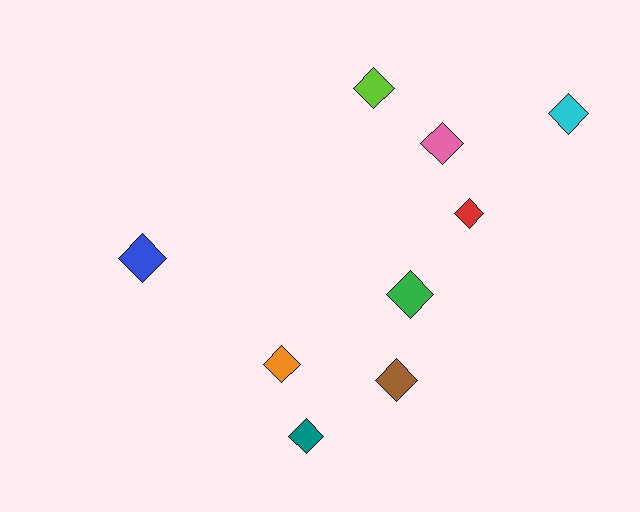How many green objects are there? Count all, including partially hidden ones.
There is 1 green object.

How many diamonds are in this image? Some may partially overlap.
There are 9 diamonds.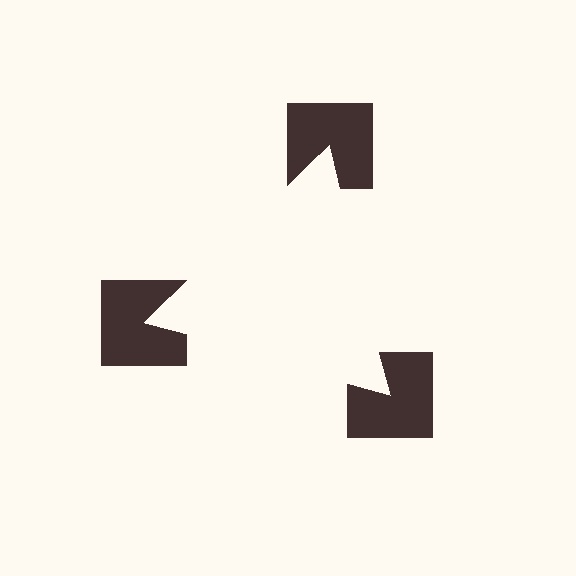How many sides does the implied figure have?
3 sides.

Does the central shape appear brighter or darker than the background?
It typically appears slightly brighter than the background, even though no actual brightness change is drawn.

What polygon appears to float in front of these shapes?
An illusory triangle — its edges are inferred from the aligned wedge cuts in the notched squares, not physically drawn.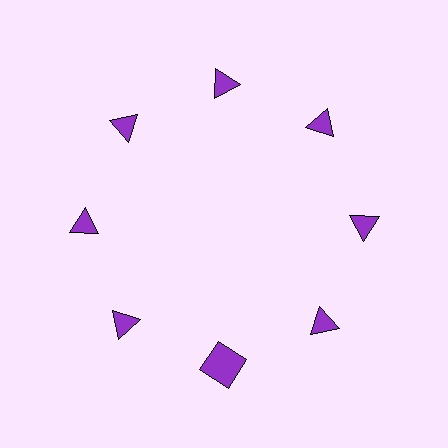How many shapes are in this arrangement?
There are 8 shapes arranged in a ring pattern.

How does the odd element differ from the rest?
It has a different shape: square instead of triangle.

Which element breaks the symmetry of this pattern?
The purple square at roughly the 6 o'clock position breaks the symmetry. All other shapes are purple triangles.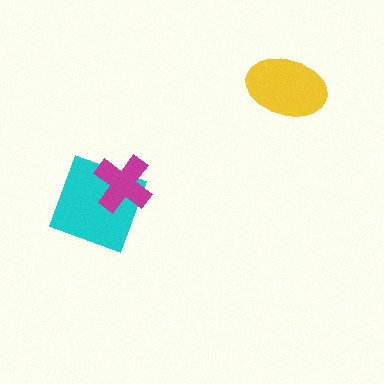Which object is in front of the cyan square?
The magenta cross is in front of the cyan square.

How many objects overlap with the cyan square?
1 object overlaps with the cyan square.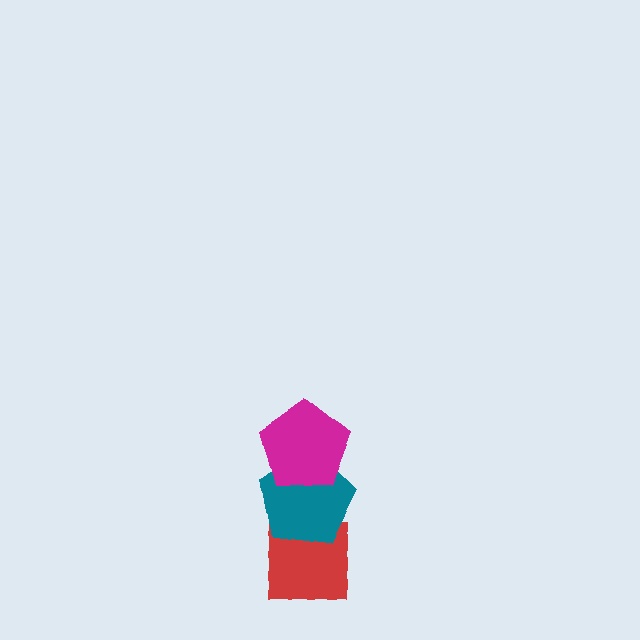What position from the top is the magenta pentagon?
The magenta pentagon is 1st from the top.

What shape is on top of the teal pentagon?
The magenta pentagon is on top of the teal pentagon.